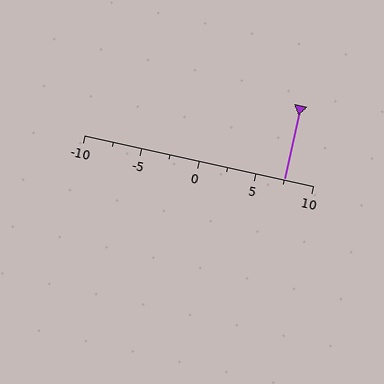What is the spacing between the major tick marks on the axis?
The major ticks are spaced 5 apart.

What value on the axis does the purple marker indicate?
The marker indicates approximately 7.5.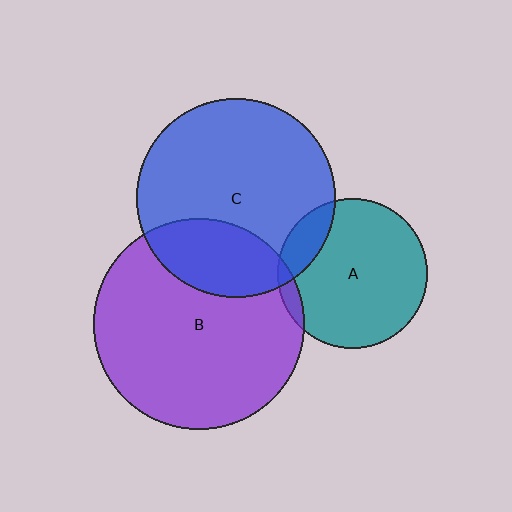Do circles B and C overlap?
Yes.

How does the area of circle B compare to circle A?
Approximately 2.0 times.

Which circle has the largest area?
Circle B (purple).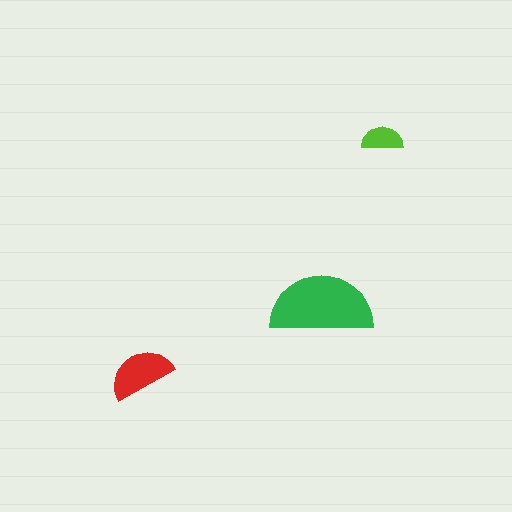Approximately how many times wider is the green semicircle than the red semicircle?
About 1.5 times wider.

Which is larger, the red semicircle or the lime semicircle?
The red one.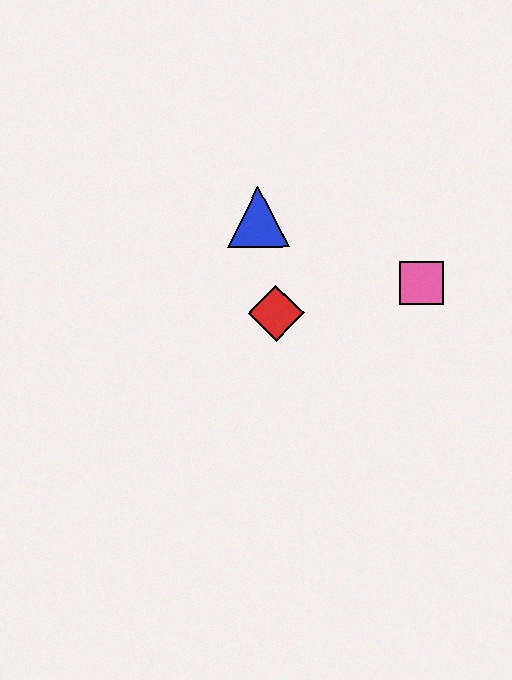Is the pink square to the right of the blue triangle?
Yes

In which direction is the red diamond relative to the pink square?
The red diamond is to the left of the pink square.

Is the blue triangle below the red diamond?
No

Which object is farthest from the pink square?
The blue triangle is farthest from the pink square.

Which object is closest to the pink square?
The red diamond is closest to the pink square.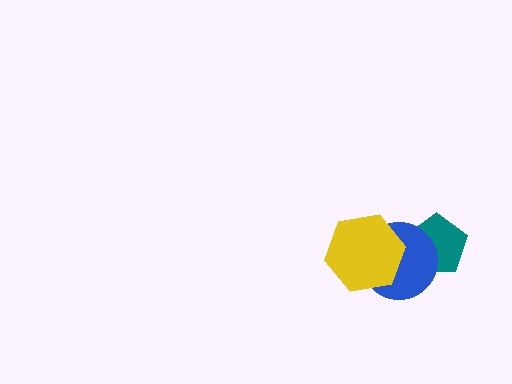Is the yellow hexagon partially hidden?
No, no other shape covers it.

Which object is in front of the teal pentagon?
The blue circle is in front of the teal pentagon.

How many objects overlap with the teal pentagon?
1 object overlaps with the teal pentagon.